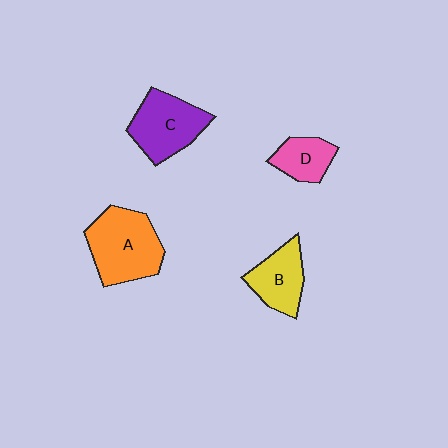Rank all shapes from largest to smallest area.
From largest to smallest: A (orange), C (purple), B (yellow), D (pink).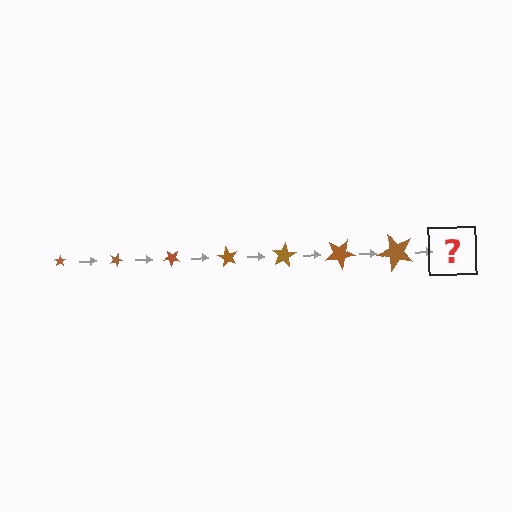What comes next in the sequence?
The next element should be a star, larger than the previous one and rotated 140 degrees from the start.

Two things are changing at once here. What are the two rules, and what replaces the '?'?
The two rules are that the star grows larger each step and it rotates 20 degrees each step. The '?' should be a star, larger than the previous one and rotated 140 degrees from the start.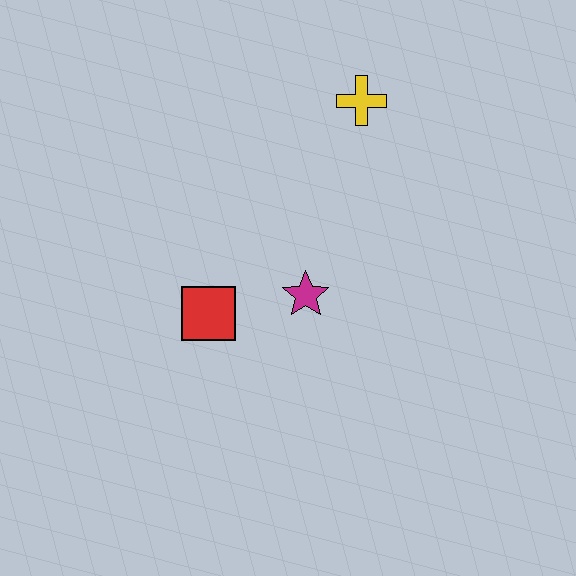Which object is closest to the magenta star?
The red square is closest to the magenta star.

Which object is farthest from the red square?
The yellow cross is farthest from the red square.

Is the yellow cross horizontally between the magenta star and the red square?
No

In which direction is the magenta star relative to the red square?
The magenta star is to the right of the red square.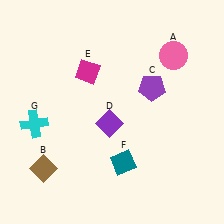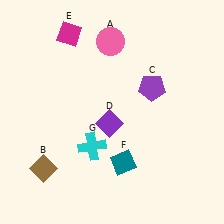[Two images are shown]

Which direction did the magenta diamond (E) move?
The magenta diamond (E) moved up.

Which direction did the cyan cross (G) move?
The cyan cross (G) moved right.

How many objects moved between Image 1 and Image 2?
3 objects moved between the two images.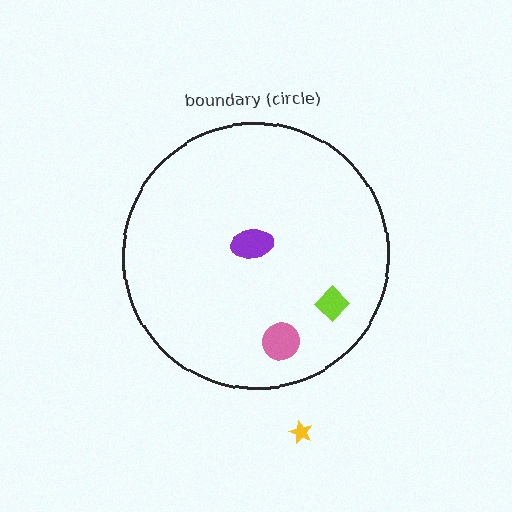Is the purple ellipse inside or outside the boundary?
Inside.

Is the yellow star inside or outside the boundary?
Outside.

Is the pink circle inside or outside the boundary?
Inside.